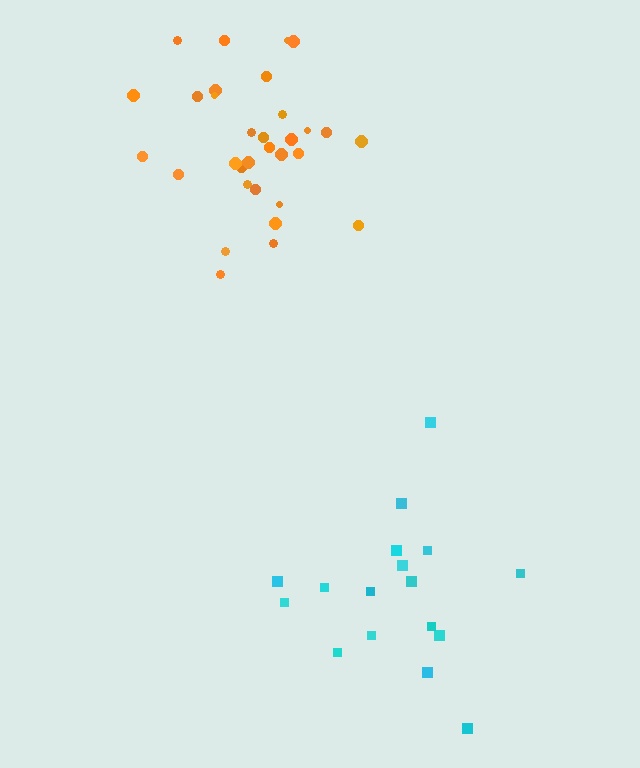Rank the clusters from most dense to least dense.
orange, cyan.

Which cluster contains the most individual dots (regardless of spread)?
Orange (32).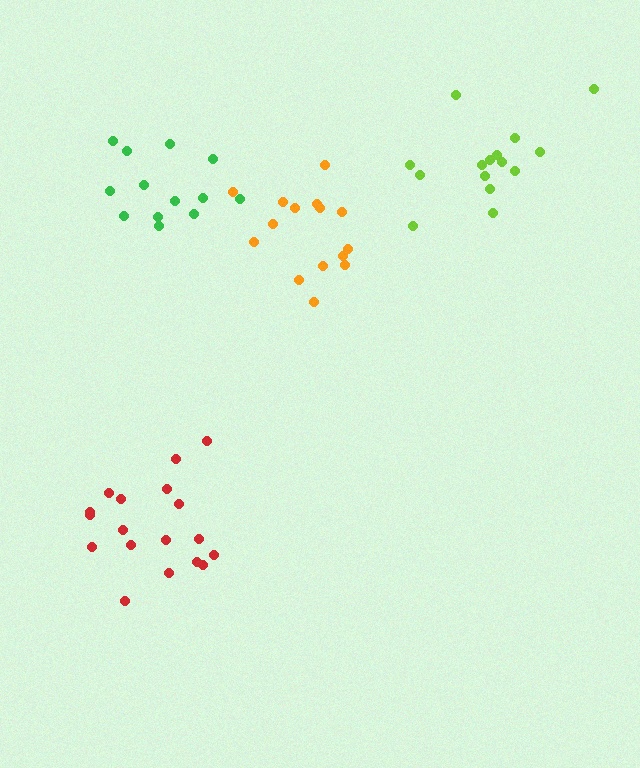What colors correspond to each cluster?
The clusters are colored: green, lime, orange, red.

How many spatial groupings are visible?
There are 4 spatial groupings.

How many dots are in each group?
Group 1: 13 dots, Group 2: 15 dots, Group 3: 15 dots, Group 4: 18 dots (61 total).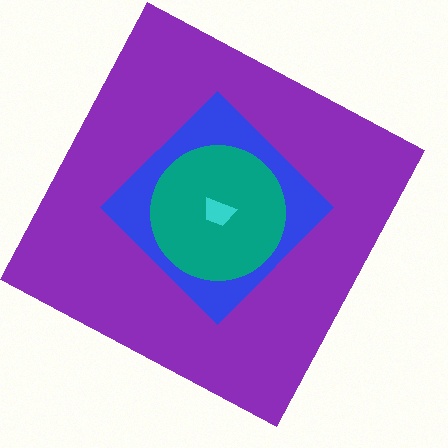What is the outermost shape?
The purple square.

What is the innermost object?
The cyan trapezoid.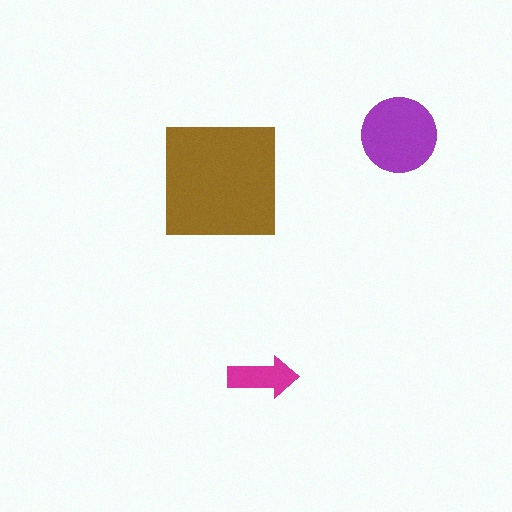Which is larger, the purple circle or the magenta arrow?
The purple circle.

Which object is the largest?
The brown square.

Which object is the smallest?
The magenta arrow.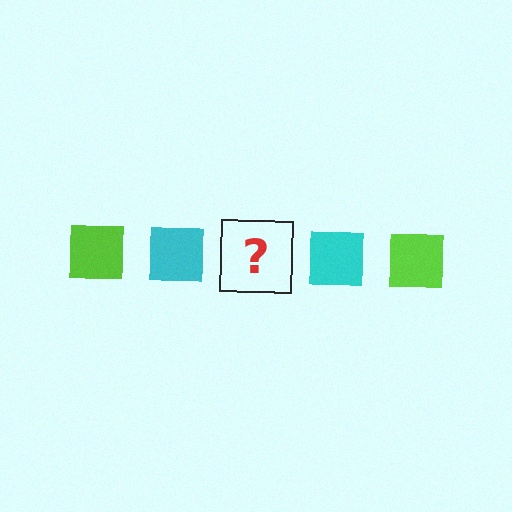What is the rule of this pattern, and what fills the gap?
The rule is that the pattern cycles through lime, cyan squares. The gap should be filled with a lime square.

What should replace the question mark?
The question mark should be replaced with a lime square.